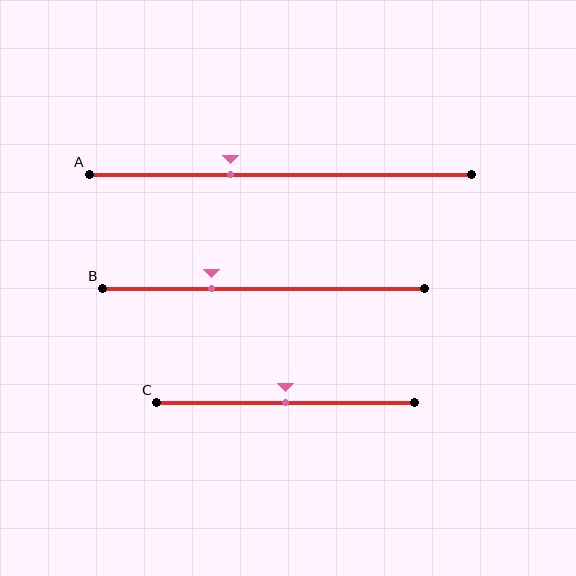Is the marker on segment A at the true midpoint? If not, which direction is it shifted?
No, the marker on segment A is shifted to the left by about 13% of the segment length.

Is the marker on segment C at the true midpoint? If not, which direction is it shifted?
Yes, the marker on segment C is at the true midpoint.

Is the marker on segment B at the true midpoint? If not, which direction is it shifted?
No, the marker on segment B is shifted to the left by about 16% of the segment length.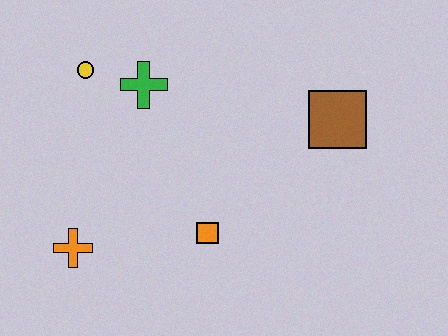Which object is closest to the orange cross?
The orange square is closest to the orange cross.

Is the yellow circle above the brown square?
Yes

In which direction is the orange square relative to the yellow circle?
The orange square is below the yellow circle.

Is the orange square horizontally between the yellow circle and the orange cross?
No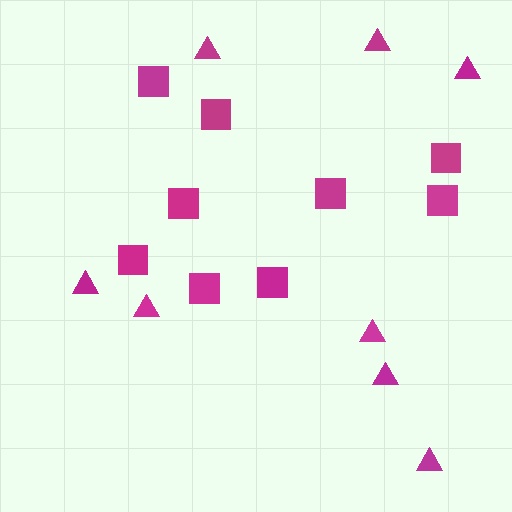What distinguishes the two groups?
There are 2 groups: one group of triangles (8) and one group of squares (9).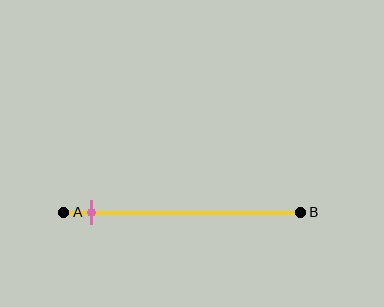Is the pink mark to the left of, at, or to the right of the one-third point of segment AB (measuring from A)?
The pink mark is to the left of the one-third point of segment AB.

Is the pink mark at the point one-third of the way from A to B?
No, the mark is at about 10% from A, not at the 33% one-third point.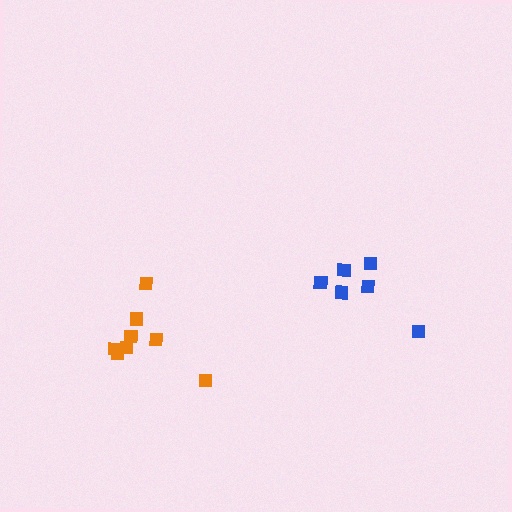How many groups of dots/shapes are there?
There are 2 groups.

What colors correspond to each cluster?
The clusters are colored: blue, orange.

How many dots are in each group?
Group 1: 6 dots, Group 2: 8 dots (14 total).